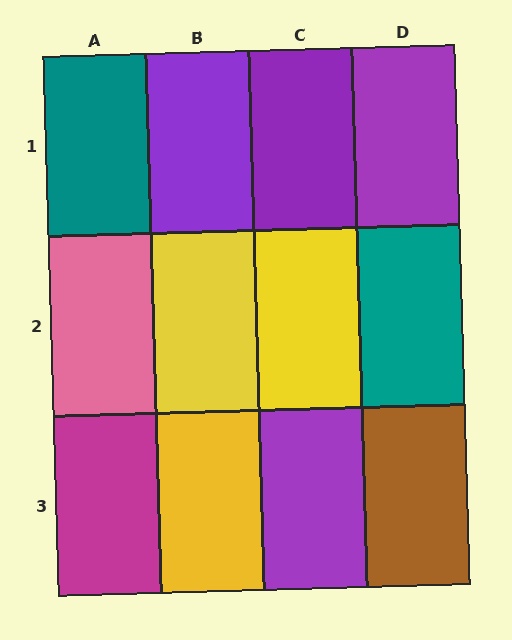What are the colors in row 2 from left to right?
Pink, yellow, yellow, teal.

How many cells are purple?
4 cells are purple.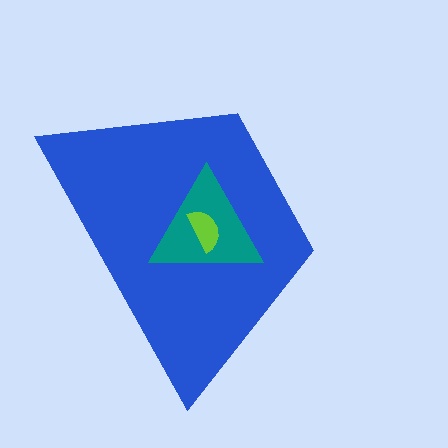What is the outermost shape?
The blue trapezoid.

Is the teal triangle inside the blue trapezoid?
Yes.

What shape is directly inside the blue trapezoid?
The teal triangle.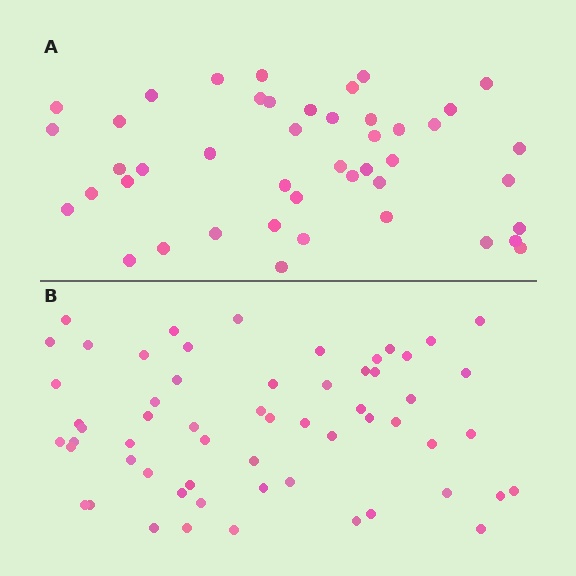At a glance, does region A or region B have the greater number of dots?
Region B (the bottom region) has more dots.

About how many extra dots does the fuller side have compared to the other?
Region B has approximately 15 more dots than region A.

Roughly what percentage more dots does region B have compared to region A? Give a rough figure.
About 30% more.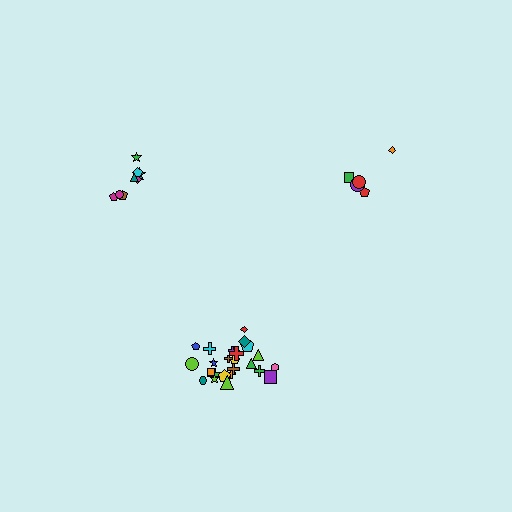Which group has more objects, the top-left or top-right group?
The top-left group.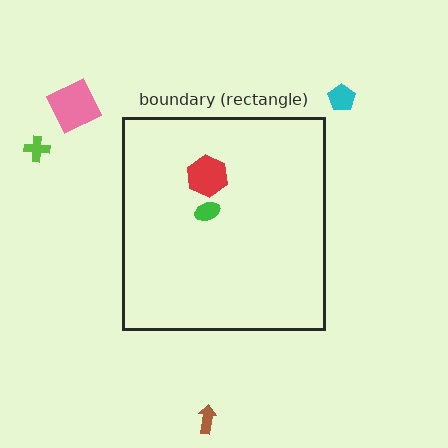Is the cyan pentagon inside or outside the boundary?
Outside.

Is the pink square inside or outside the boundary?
Outside.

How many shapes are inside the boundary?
2 inside, 4 outside.